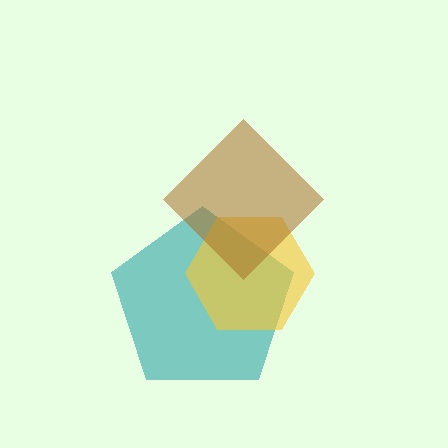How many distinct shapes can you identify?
There are 3 distinct shapes: a teal pentagon, a yellow hexagon, a brown diamond.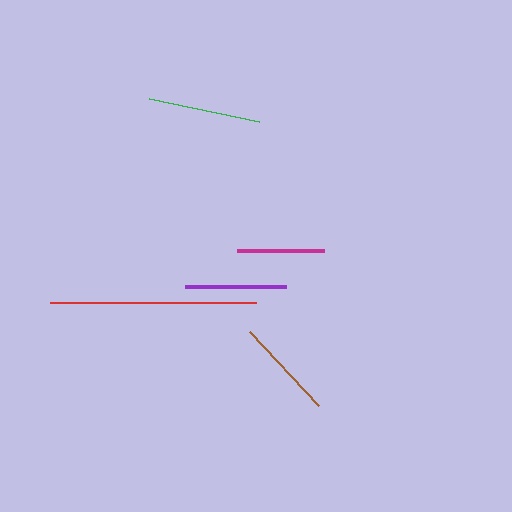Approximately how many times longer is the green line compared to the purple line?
The green line is approximately 1.1 times the length of the purple line.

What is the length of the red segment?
The red segment is approximately 206 pixels long.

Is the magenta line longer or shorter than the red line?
The red line is longer than the magenta line.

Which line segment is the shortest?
The magenta line is the shortest at approximately 87 pixels.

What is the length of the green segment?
The green segment is approximately 113 pixels long.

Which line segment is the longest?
The red line is the longest at approximately 206 pixels.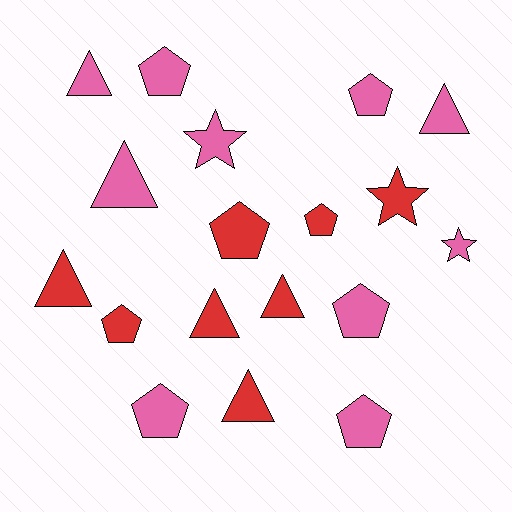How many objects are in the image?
There are 18 objects.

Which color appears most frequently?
Pink, with 10 objects.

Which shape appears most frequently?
Pentagon, with 8 objects.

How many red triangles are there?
There are 4 red triangles.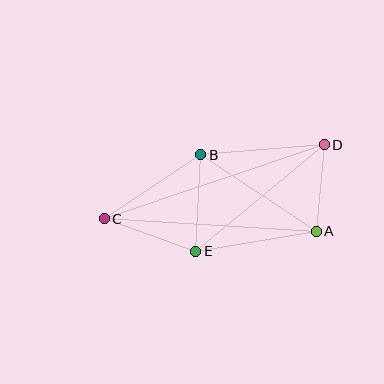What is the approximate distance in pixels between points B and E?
The distance between B and E is approximately 97 pixels.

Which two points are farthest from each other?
Points C and D are farthest from each other.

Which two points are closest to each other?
Points A and D are closest to each other.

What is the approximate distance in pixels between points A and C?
The distance between A and C is approximately 212 pixels.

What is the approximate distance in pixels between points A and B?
The distance between A and B is approximately 138 pixels.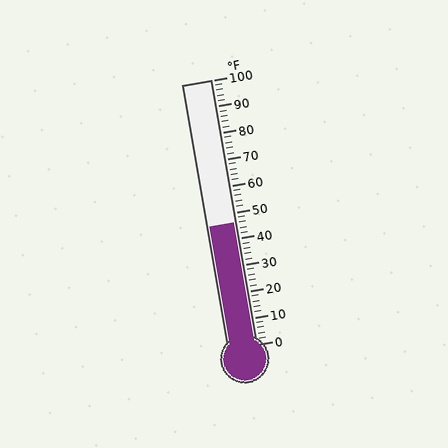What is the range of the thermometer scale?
The thermometer scale ranges from 0°F to 100°F.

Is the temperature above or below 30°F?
The temperature is above 30°F.